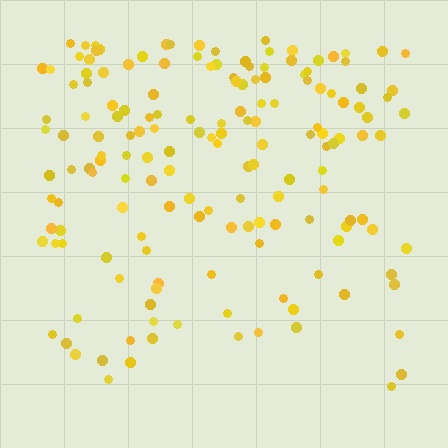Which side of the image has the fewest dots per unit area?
The bottom.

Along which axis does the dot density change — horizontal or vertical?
Vertical.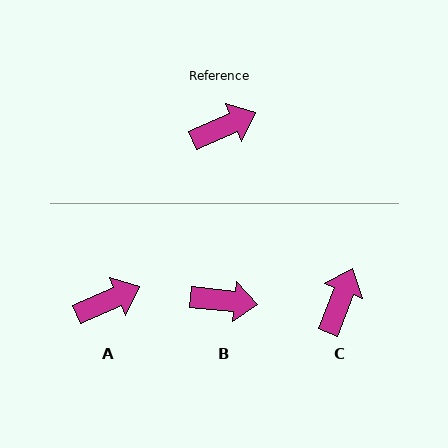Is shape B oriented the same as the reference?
No, it is off by about 30 degrees.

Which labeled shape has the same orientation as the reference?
A.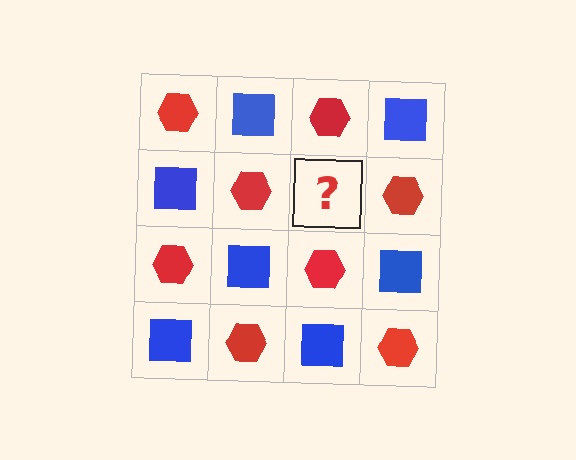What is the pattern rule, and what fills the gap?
The rule is that it alternates red hexagon and blue square in a checkerboard pattern. The gap should be filled with a blue square.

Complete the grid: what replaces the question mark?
The question mark should be replaced with a blue square.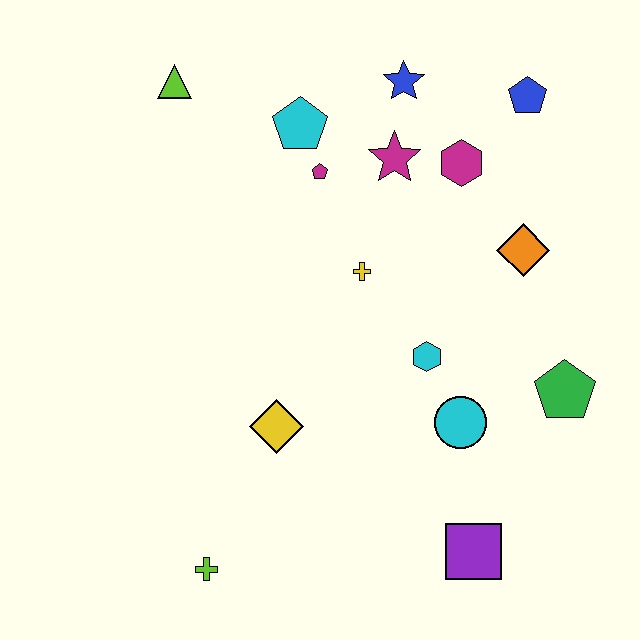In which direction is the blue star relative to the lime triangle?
The blue star is to the right of the lime triangle.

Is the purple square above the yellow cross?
No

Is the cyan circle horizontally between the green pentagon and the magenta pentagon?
Yes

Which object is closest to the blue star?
The magenta star is closest to the blue star.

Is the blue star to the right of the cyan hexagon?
No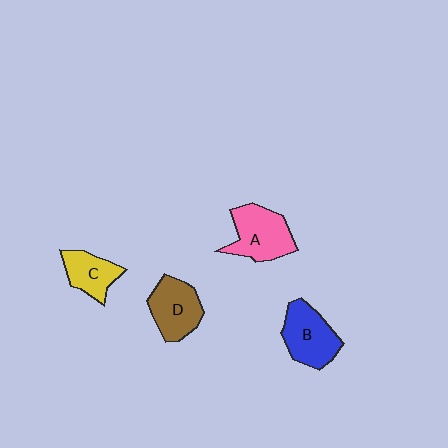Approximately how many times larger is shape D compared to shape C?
Approximately 1.3 times.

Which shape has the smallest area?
Shape C (yellow).